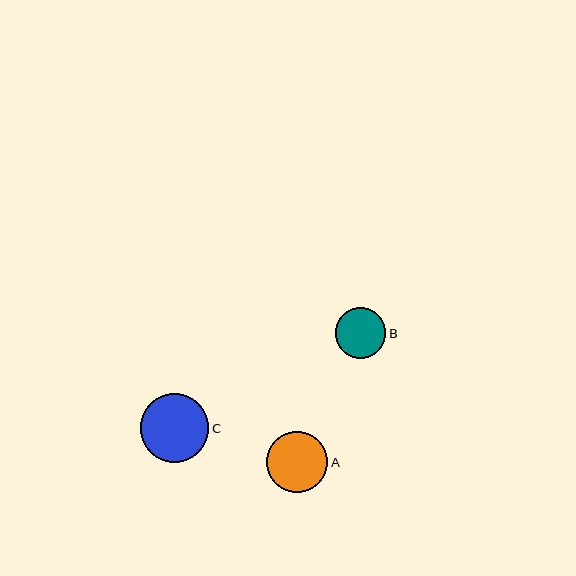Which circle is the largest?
Circle C is the largest with a size of approximately 69 pixels.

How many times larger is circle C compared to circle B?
Circle C is approximately 1.4 times the size of circle B.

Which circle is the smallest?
Circle B is the smallest with a size of approximately 51 pixels.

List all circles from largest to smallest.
From largest to smallest: C, A, B.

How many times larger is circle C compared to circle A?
Circle C is approximately 1.1 times the size of circle A.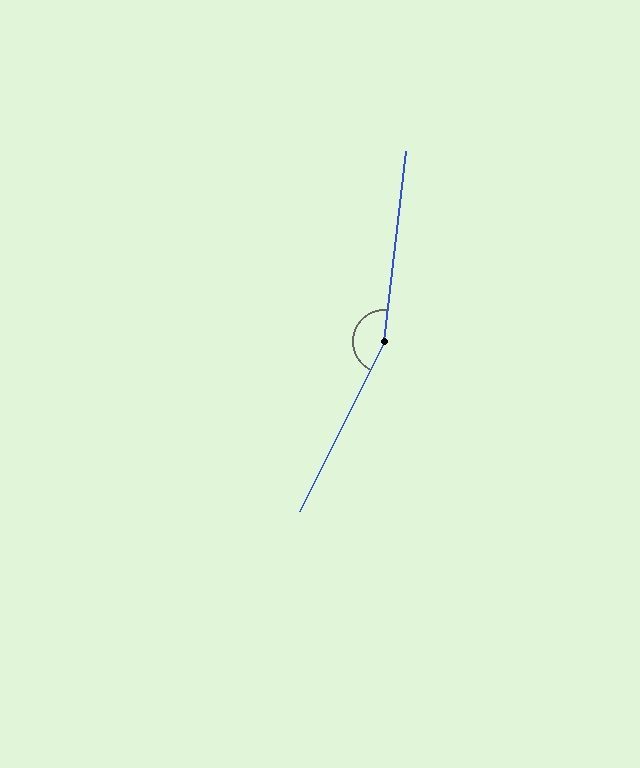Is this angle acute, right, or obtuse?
It is obtuse.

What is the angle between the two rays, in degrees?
Approximately 160 degrees.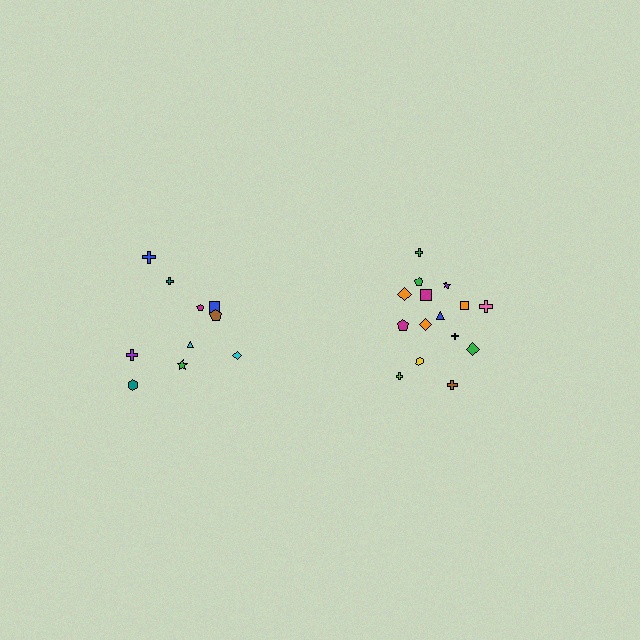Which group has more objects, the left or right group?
The right group.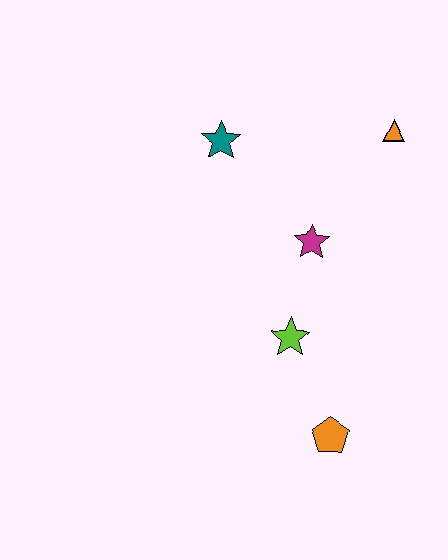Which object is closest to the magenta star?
The lime star is closest to the magenta star.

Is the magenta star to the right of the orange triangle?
No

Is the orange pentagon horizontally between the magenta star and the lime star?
No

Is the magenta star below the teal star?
Yes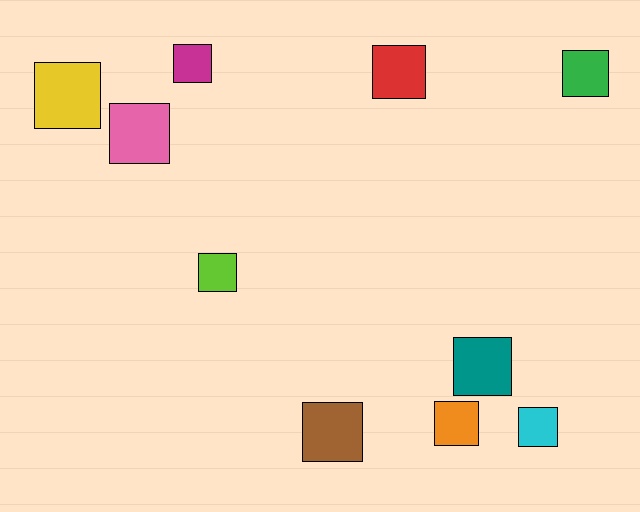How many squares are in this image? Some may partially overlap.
There are 10 squares.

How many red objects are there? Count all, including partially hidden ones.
There is 1 red object.